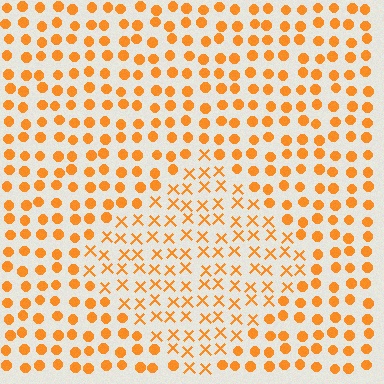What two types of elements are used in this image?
The image uses X marks inside the diamond region and circles outside it.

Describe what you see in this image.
The image is filled with small orange elements arranged in a uniform grid. A diamond-shaped region contains X marks, while the surrounding area contains circles. The boundary is defined purely by the change in element shape.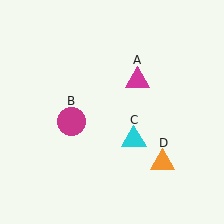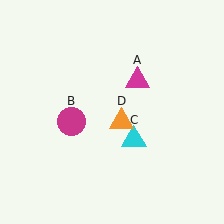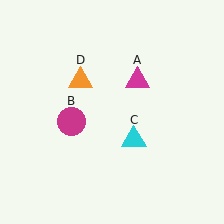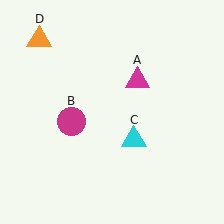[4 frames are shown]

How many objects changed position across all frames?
1 object changed position: orange triangle (object D).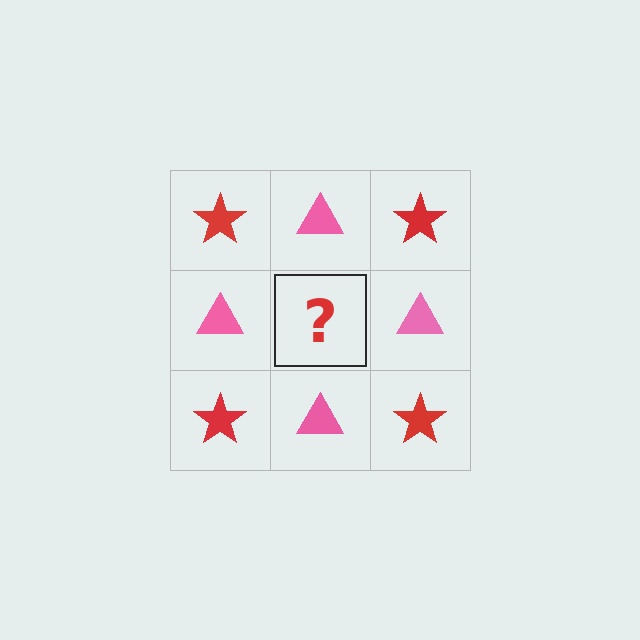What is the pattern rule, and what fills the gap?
The rule is that it alternates red star and pink triangle in a checkerboard pattern. The gap should be filled with a red star.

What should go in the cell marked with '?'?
The missing cell should contain a red star.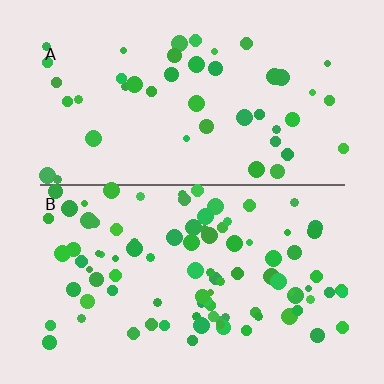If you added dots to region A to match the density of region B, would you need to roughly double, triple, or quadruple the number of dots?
Approximately double.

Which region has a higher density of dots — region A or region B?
B (the bottom).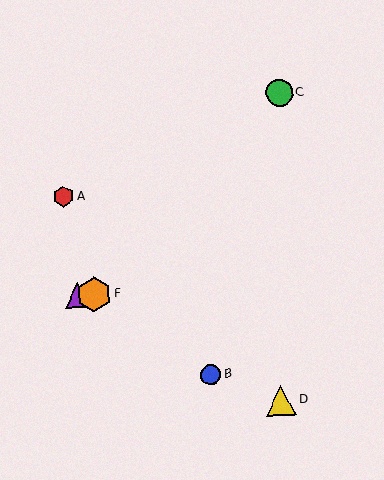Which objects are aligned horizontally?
Objects E, F are aligned horizontally.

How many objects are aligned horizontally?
2 objects (E, F) are aligned horizontally.